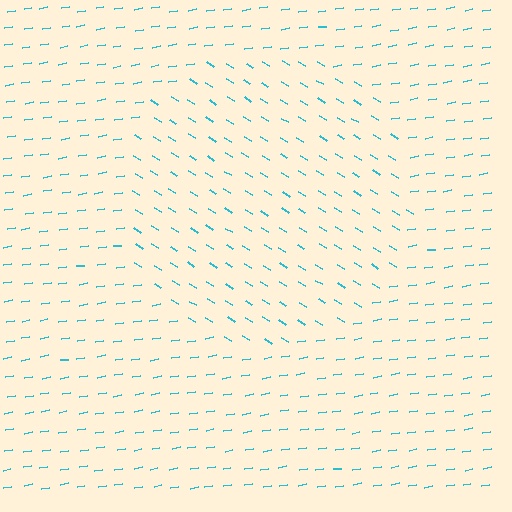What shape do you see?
I see a circle.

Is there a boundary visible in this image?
Yes, there is a texture boundary formed by a change in line orientation.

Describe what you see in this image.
The image is filled with small cyan line segments. A circle region in the image has lines oriented differently from the surrounding lines, creating a visible texture boundary.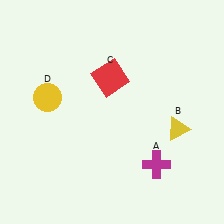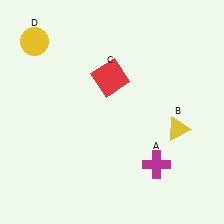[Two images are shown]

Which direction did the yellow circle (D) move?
The yellow circle (D) moved up.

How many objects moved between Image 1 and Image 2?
1 object moved between the two images.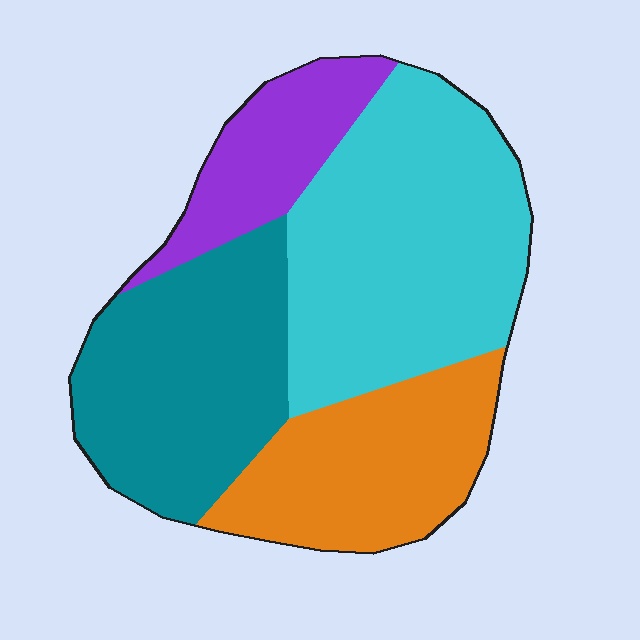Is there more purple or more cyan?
Cyan.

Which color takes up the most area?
Cyan, at roughly 35%.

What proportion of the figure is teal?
Teal covers roughly 30% of the figure.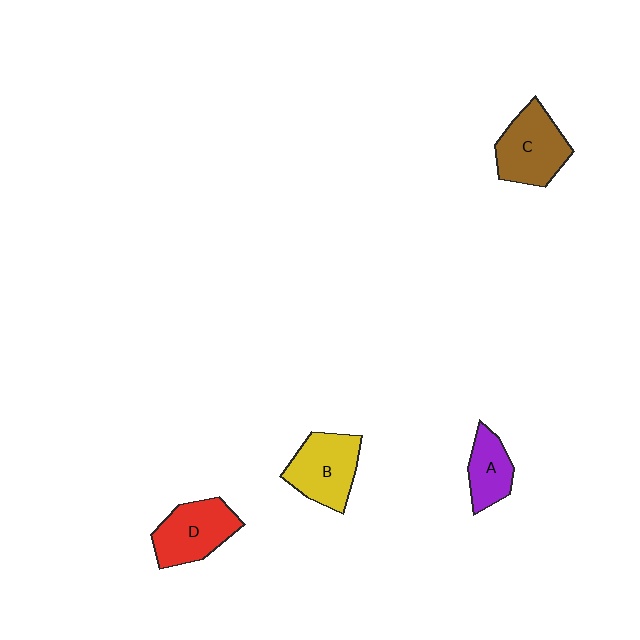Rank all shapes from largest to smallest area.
From largest to smallest: C (brown), B (yellow), D (red), A (purple).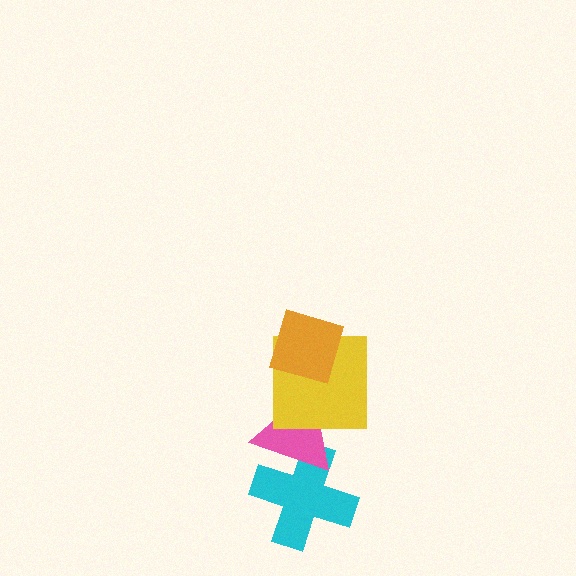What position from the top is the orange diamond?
The orange diamond is 1st from the top.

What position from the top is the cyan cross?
The cyan cross is 4th from the top.